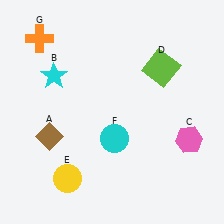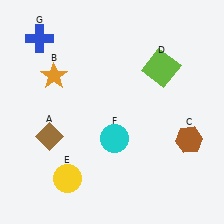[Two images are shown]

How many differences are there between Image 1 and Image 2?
There are 3 differences between the two images.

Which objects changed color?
B changed from cyan to orange. C changed from pink to brown. G changed from orange to blue.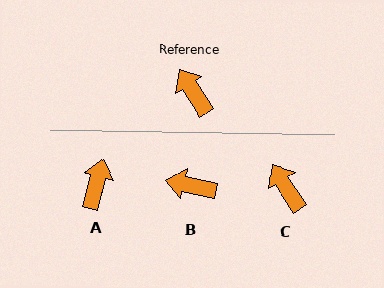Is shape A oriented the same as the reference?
No, it is off by about 47 degrees.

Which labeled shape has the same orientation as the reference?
C.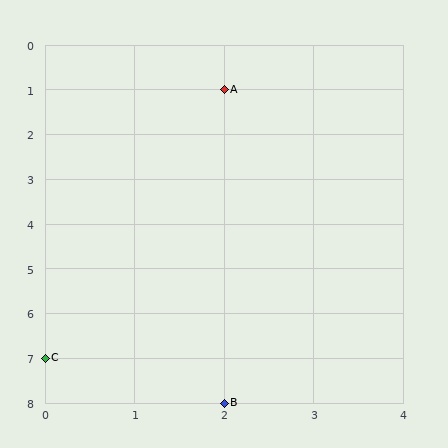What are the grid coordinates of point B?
Point B is at grid coordinates (2, 8).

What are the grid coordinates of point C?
Point C is at grid coordinates (0, 7).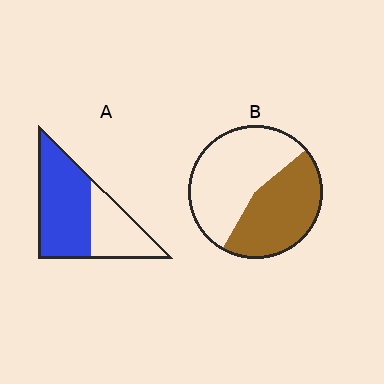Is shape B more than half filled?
No.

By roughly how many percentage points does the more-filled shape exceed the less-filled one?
By roughly 20 percentage points (A over B).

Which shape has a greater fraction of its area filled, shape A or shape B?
Shape A.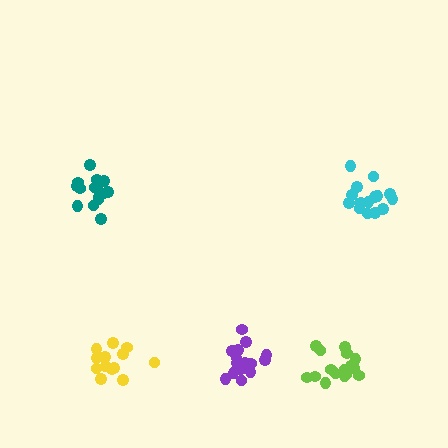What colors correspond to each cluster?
The clusters are colored: cyan, lime, purple, teal, yellow.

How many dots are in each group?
Group 1: 15 dots, Group 2: 16 dots, Group 3: 15 dots, Group 4: 15 dots, Group 5: 13 dots (74 total).